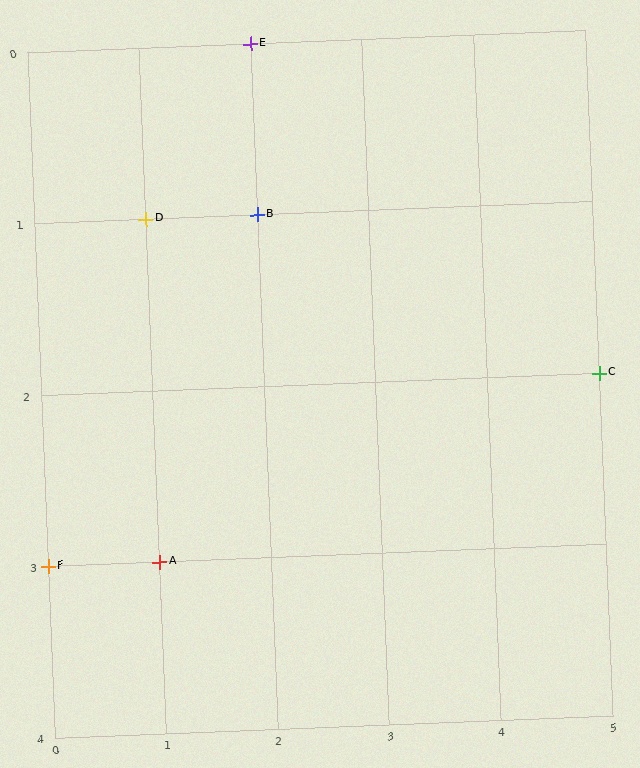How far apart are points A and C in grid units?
Points A and C are 4 columns and 1 row apart (about 4.1 grid units diagonally).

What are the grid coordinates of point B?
Point B is at grid coordinates (2, 1).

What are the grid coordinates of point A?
Point A is at grid coordinates (1, 3).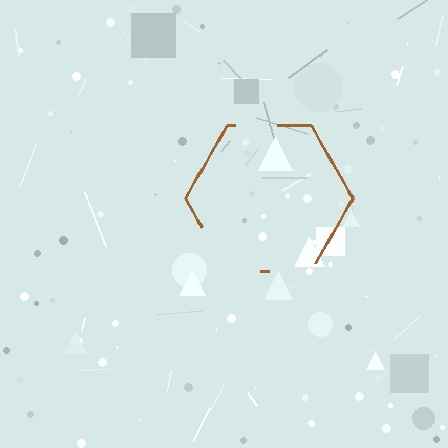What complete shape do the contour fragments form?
The contour fragments form a hexagon.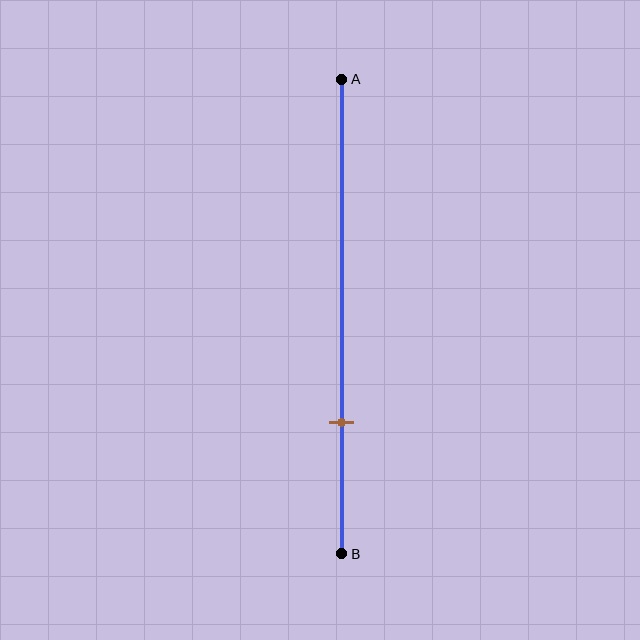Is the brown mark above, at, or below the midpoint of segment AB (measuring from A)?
The brown mark is below the midpoint of segment AB.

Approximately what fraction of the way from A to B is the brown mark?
The brown mark is approximately 70% of the way from A to B.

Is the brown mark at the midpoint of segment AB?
No, the mark is at about 70% from A, not at the 50% midpoint.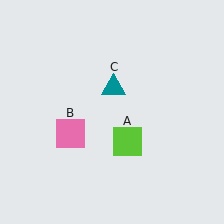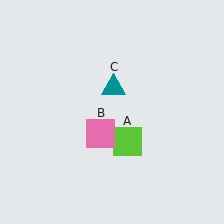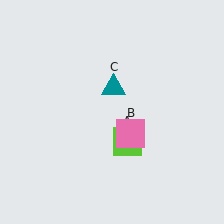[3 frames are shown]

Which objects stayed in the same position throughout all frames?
Lime square (object A) and teal triangle (object C) remained stationary.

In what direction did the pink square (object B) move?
The pink square (object B) moved right.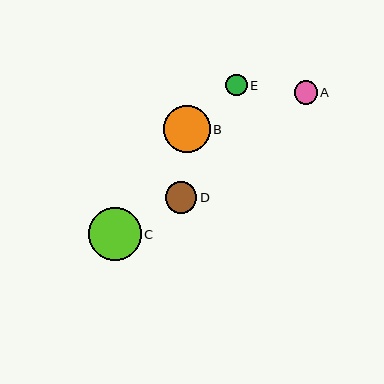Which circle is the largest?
Circle C is the largest with a size of approximately 53 pixels.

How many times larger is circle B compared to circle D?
Circle B is approximately 1.5 times the size of circle D.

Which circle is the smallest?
Circle E is the smallest with a size of approximately 22 pixels.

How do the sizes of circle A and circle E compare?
Circle A and circle E are approximately the same size.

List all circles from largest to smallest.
From largest to smallest: C, B, D, A, E.